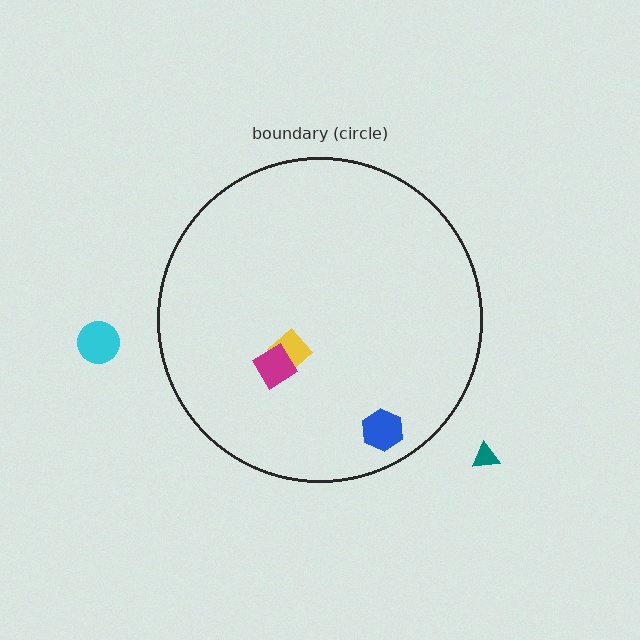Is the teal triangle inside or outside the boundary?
Outside.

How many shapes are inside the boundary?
3 inside, 2 outside.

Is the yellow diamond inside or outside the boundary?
Inside.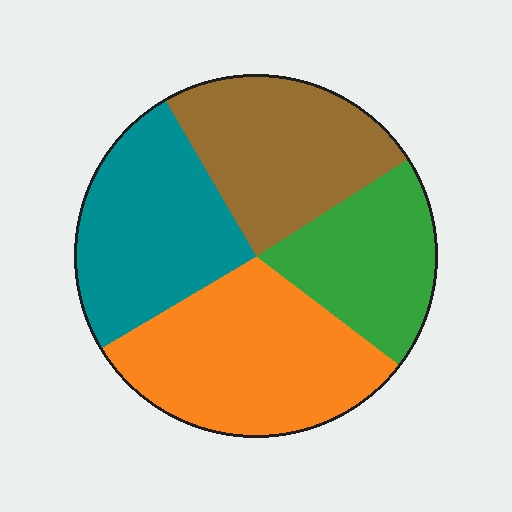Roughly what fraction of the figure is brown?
Brown covers around 25% of the figure.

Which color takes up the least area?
Green, at roughly 20%.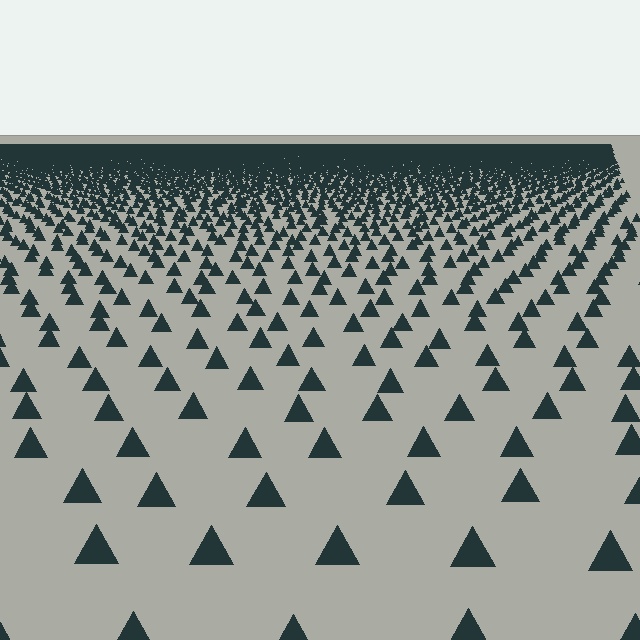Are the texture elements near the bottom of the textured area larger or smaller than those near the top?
Larger. Near the bottom, elements are closer to the viewer and appear at a bigger on-screen size.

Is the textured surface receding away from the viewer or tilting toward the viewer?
The surface is receding away from the viewer. Texture elements get smaller and denser toward the top.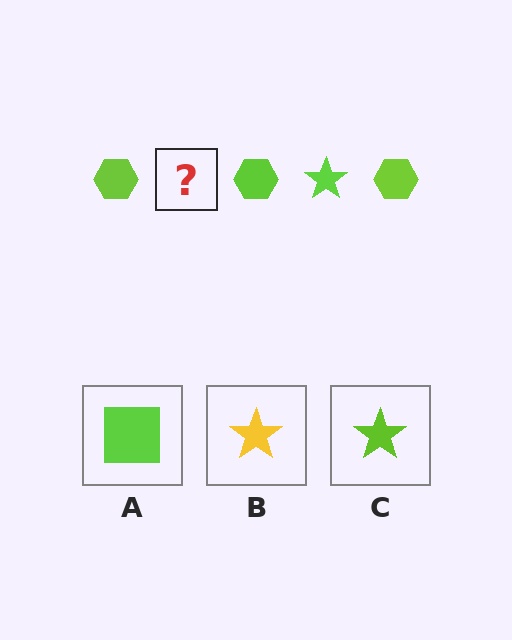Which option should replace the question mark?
Option C.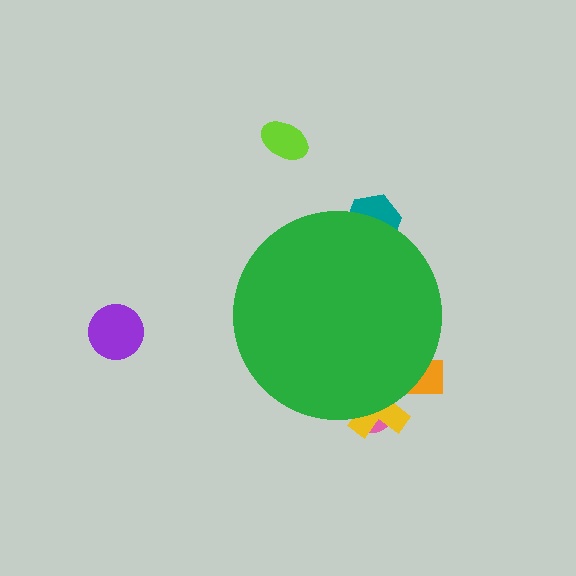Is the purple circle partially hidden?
No, the purple circle is fully visible.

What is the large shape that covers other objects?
A green circle.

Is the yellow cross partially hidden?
Yes, the yellow cross is partially hidden behind the green circle.